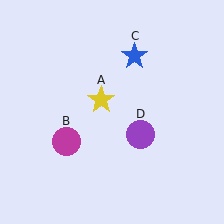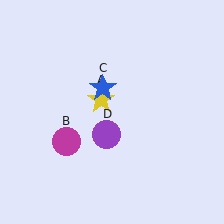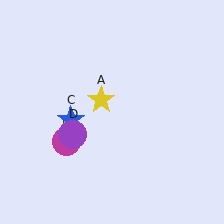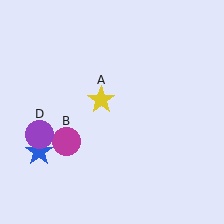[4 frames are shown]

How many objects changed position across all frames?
2 objects changed position: blue star (object C), purple circle (object D).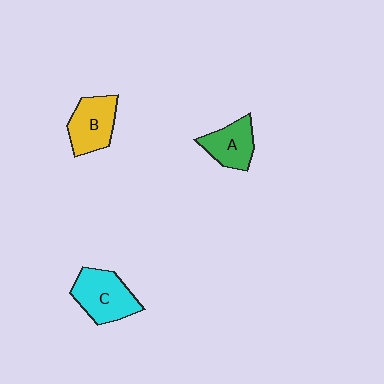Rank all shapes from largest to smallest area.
From largest to smallest: C (cyan), B (yellow), A (green).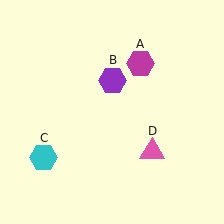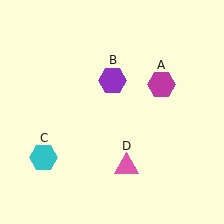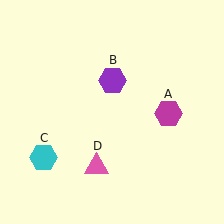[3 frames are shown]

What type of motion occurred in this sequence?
The magenta hexagon (object A), pink triangle (object D) rotated clockwise around the center of the scene.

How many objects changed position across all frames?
2 objects changed position: magenta hexagon (object A), pink triangle (object D).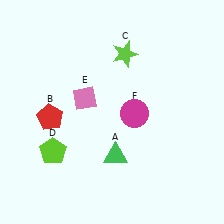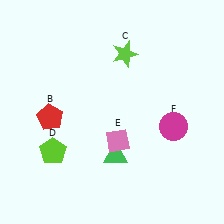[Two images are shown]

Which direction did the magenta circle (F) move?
The magenta circle (F) moved right.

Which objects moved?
The objects that moved are: the pink diamond (E), the magenta circle (F).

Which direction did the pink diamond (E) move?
The pink diamond (E) moved down.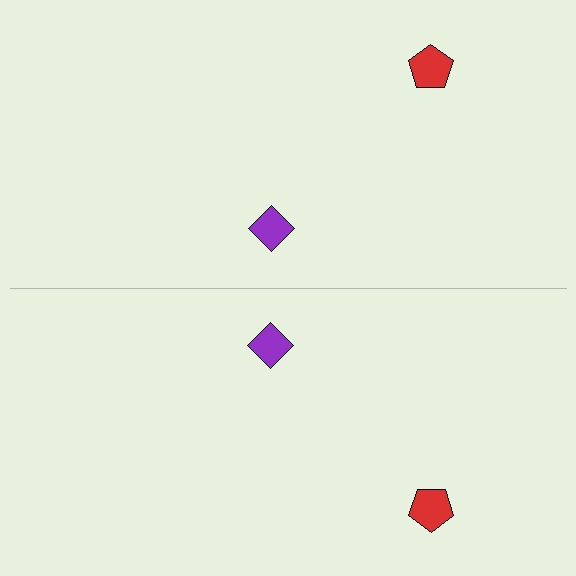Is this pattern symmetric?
Yes, this pattern has bilateral (reflection) symmetry.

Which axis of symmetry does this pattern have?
The pattern has a horizontal axis of symmetry running through the center of the image.